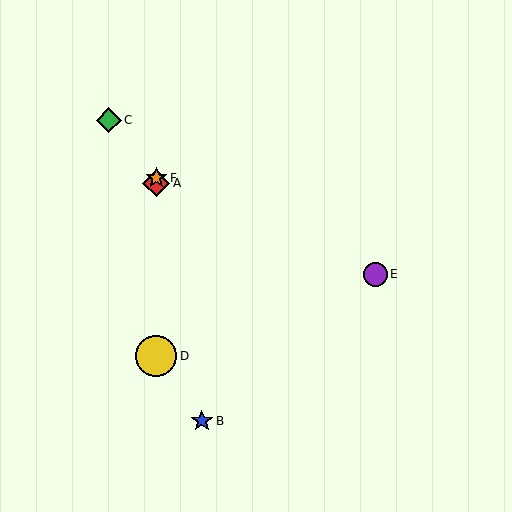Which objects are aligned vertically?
Objects A, D, F are aligned vertically.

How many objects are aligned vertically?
3 objects (A, D, F) are aligned vertically.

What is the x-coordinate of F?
Object F is at x≈156.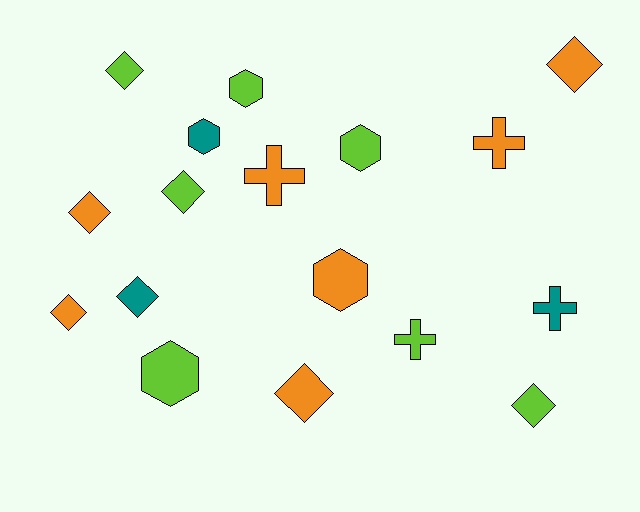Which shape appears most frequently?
Diamond, with 8 objects.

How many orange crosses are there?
There are 2 orange crosses.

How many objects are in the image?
There are 17 objects.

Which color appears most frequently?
Lime, with 7 objects.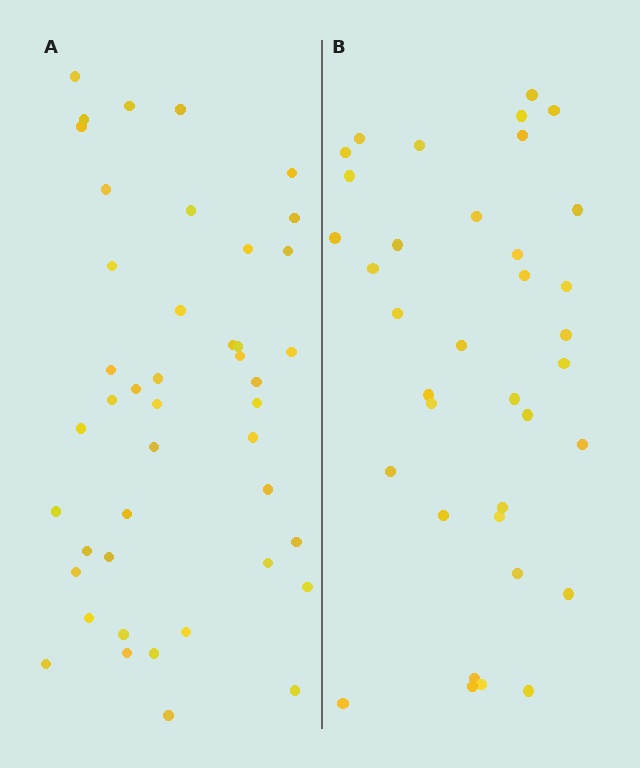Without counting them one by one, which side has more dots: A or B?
Region A (the left region) has more dots.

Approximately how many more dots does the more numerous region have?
Region A has roughly 8 or so more dots than region B.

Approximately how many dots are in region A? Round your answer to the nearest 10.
About 40 dots. (The exact count is 44, which rounds to 40.)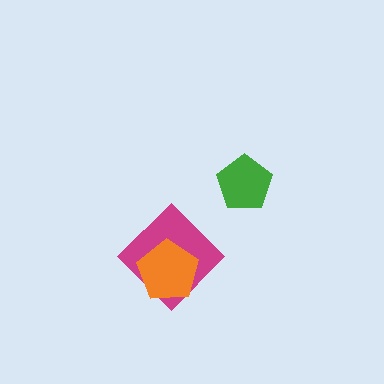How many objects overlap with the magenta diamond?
1 object overlaps with the magenta diamond.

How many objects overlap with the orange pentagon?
1 object overlaps with the orange pentagon.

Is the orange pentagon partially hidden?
No, no other shape covers it.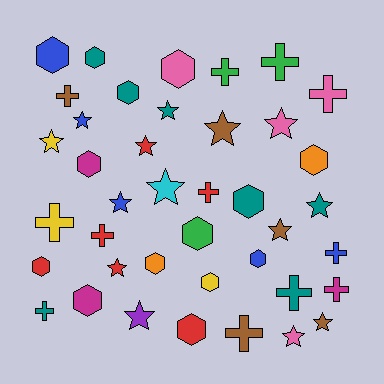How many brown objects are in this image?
There are 5 brown objects.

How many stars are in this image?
There are 14 stars.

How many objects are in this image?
There are 40 objects.